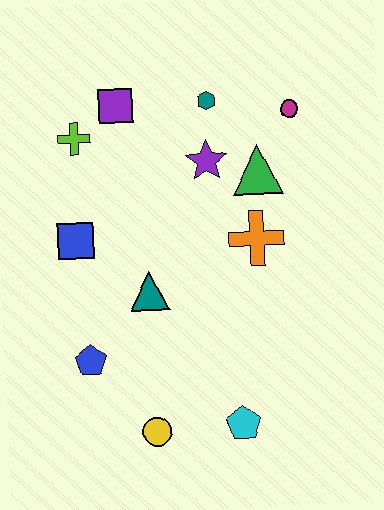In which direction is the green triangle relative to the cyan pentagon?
The green triangle is above the cyan pentagon.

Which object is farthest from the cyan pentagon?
The purple square is farthest from the cyan pentagon.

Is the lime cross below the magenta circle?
Yes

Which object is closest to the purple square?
The lime cross is closest to the purple square.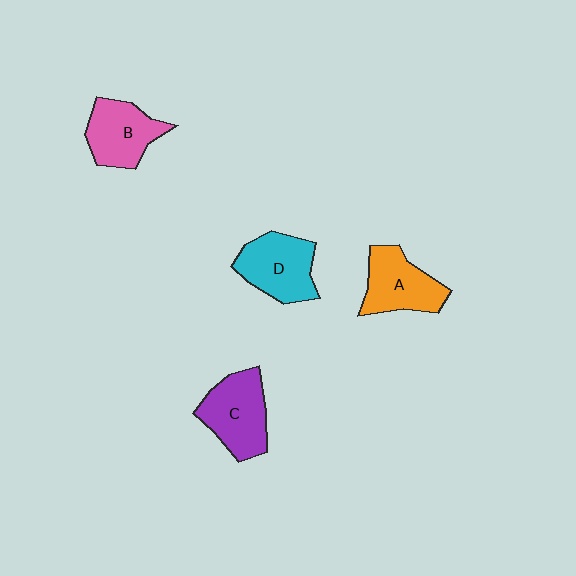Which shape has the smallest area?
Shape B (pink).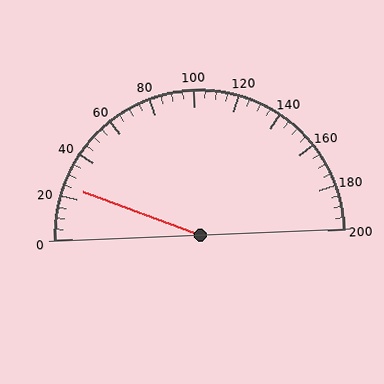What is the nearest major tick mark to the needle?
The nearest major tick mark is 20.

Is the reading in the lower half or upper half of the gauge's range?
The reading is in the lower half of the range (0 to 200).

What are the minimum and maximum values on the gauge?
The gauge ranges from 0 to 200.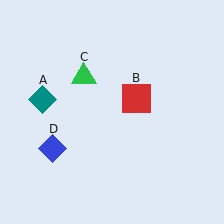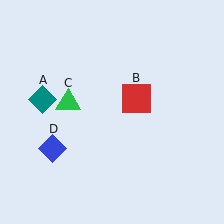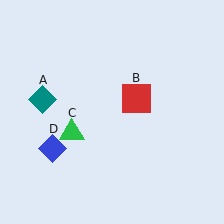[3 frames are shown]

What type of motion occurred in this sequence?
The green triangle (object C) rotated counterclockwise around the center of the scene.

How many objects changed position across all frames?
1 object changed position: green triangle (object C).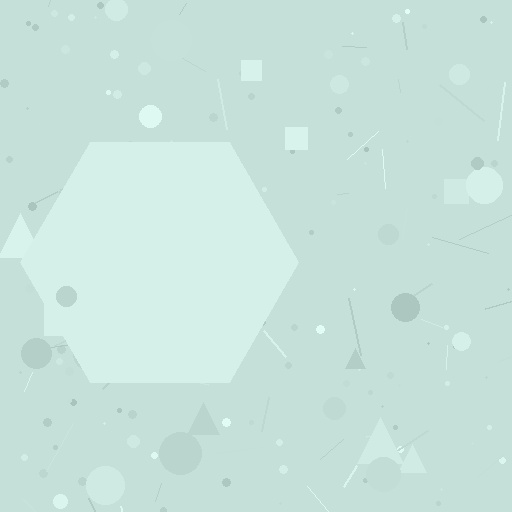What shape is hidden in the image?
A hexagon is hidden in the image.